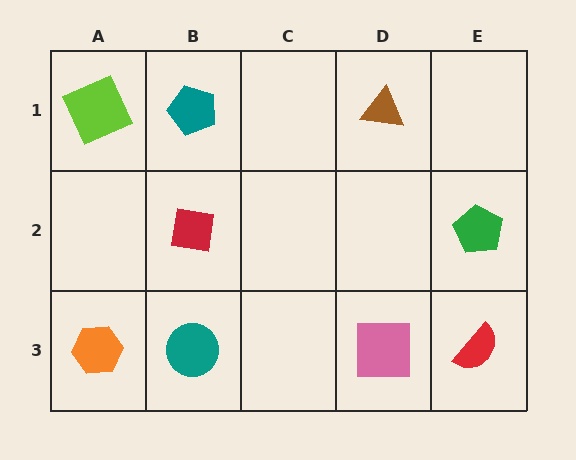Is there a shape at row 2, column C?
No, that cell is empty.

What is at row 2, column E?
A green pentagon.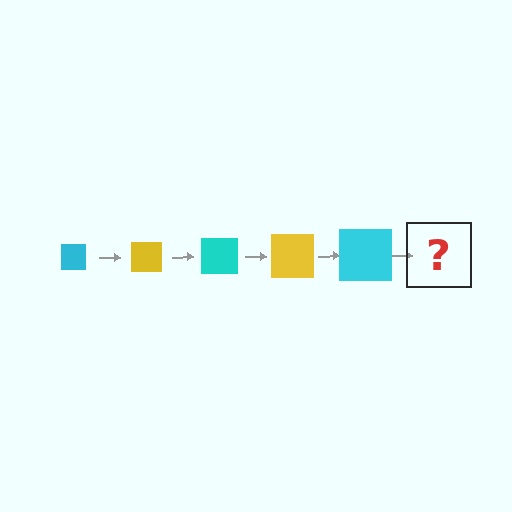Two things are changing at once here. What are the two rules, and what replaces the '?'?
The two rules are that the square grows larger each step and the color cycles through cyan and yellow. The '?' should be a yellow square, larger than the previous one.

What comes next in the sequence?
The next element should be a yellow square, larger than the previous one.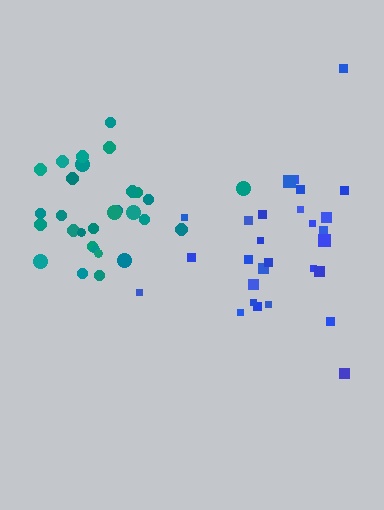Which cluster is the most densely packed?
Blue.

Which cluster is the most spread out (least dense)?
Teal.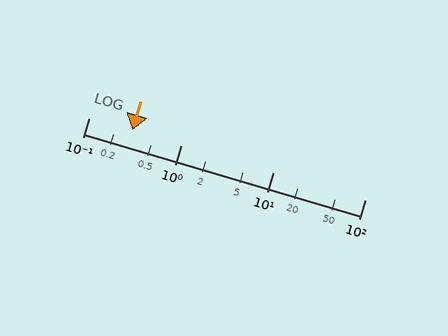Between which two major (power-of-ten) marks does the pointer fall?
The pointer is between 0.1 and 1.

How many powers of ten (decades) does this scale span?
The scale spans 3 decades, from 0.1 to 100.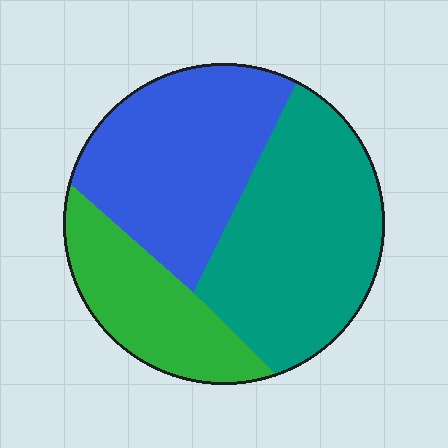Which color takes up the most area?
Teal, at roughly 40%.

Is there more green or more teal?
Teal.